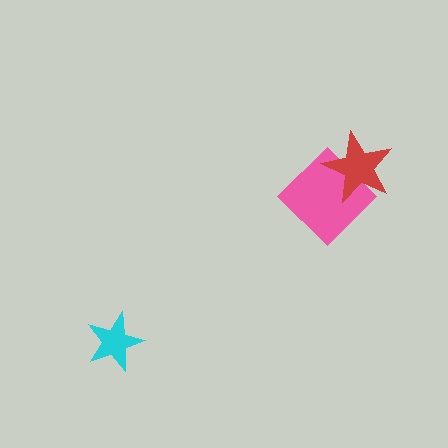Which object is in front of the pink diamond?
The red star is in front of the pink diamond.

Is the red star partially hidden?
No, no other shape covers it.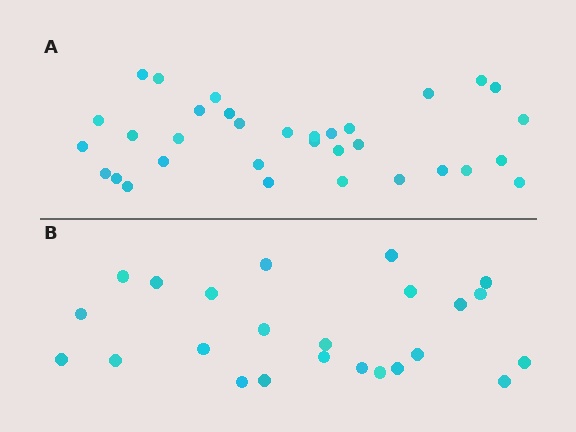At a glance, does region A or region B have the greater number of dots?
Region A (the top region) has more dots.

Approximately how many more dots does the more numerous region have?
Region A has roughly 8 or so more dots than region B.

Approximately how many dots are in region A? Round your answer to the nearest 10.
About 30 dots. (The exact count is 33, which rounds to 30.)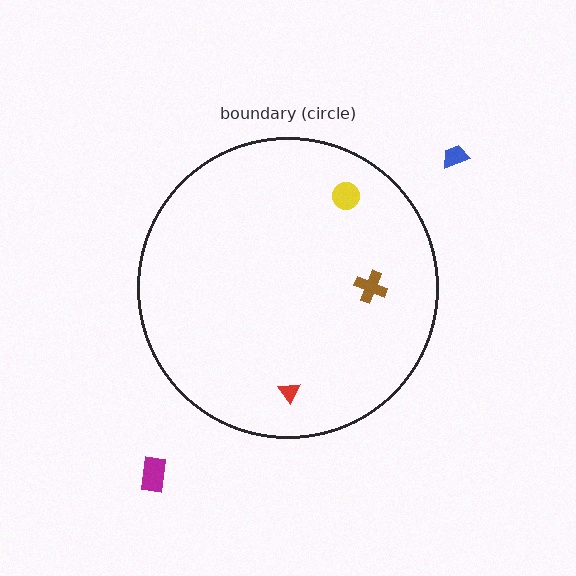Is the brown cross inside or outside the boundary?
Inside.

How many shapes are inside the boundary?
3 inside, 2 outside.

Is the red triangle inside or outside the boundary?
Inside.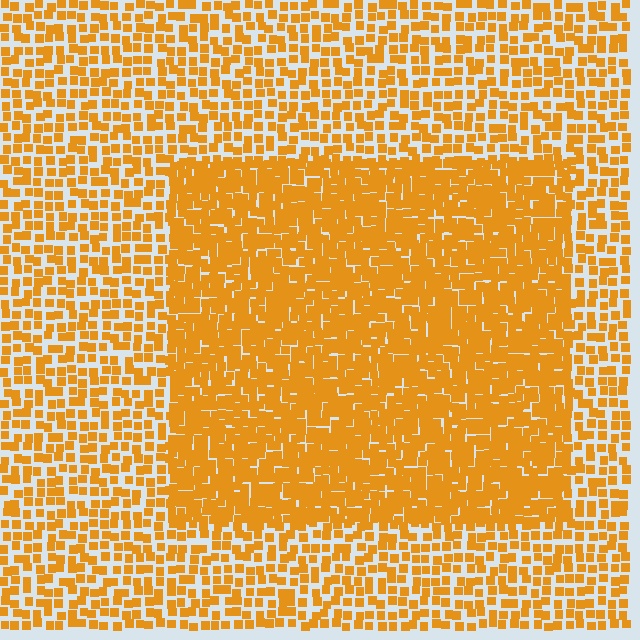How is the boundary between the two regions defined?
The boundary is defined by a change in element density (approximately 1.9x ratio). All elements are the same color, size, and shape.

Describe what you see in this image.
The image contains small orange elements arranged at two different densities. A rectangle-shaped region is visible where the elements are more densely packed than the surrounding area.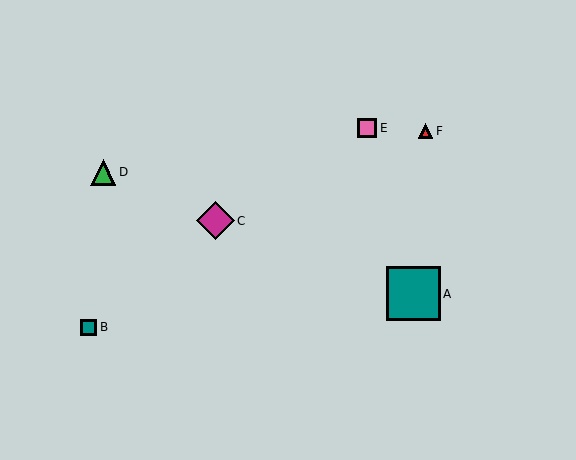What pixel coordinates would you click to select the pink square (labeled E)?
Click at (367, 128) to select the pink square E.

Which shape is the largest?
The teal square (labeled A) is the largest.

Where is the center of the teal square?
The center of the teal square is at (88, 327).